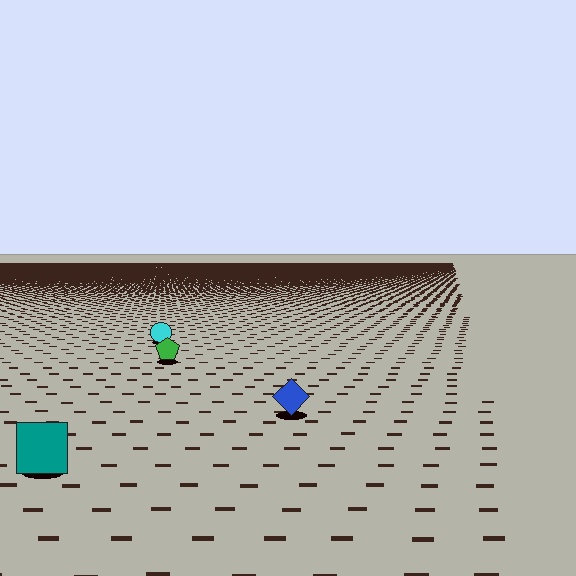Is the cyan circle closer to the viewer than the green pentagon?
No. The green pentagon is closer — you can tell from the texture gradient: the ground texture is coarser near it.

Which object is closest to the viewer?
The teal square is closest. The texture marks near it are larger and more spread out.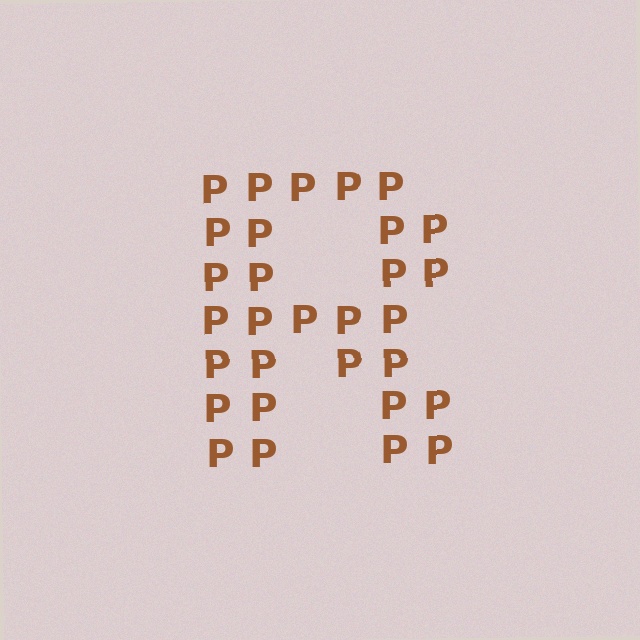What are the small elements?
The small elements are letter P's.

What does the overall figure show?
The overall figure shows the letter R.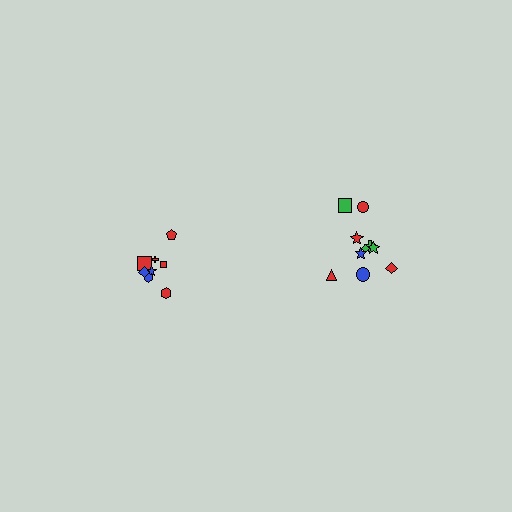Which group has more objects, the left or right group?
The right group.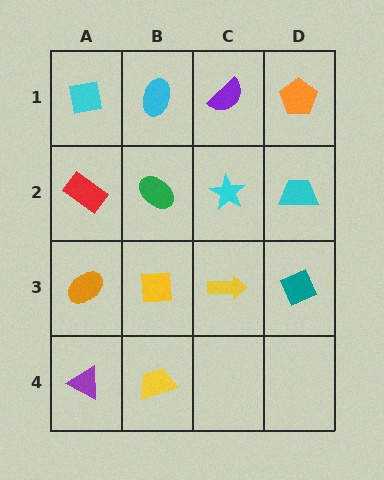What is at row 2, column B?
A green ellipse.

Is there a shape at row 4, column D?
No, that cell is empty.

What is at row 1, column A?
A cyan square.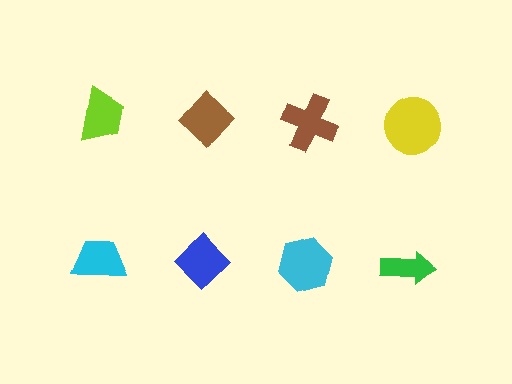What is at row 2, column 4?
A green arrow.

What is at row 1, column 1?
A lime trapezoid.